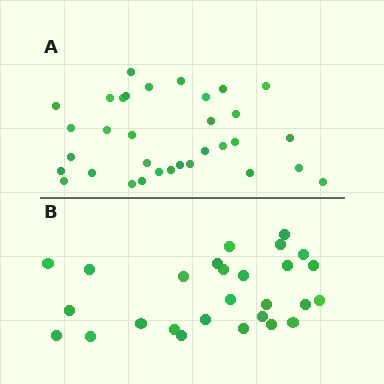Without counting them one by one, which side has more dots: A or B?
Region A (the top region) has more dots.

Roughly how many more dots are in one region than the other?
Region A has about 6 more dots than region B.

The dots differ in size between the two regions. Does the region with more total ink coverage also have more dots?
No. Region B has more total ink coverage because its dots are larger, but region A actually contains more individual dots. Total area can be misleading — the number of items is what matters here.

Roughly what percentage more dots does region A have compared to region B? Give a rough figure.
About 20% more.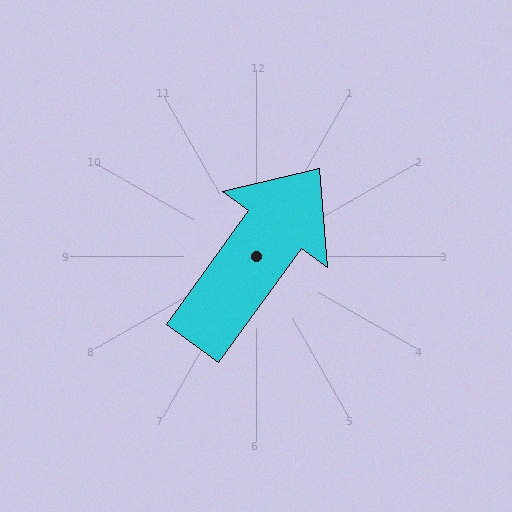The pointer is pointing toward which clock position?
Roughly 1 o'clock.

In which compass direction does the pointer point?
Northeast.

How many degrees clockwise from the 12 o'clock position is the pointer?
Approximately 36 degrees.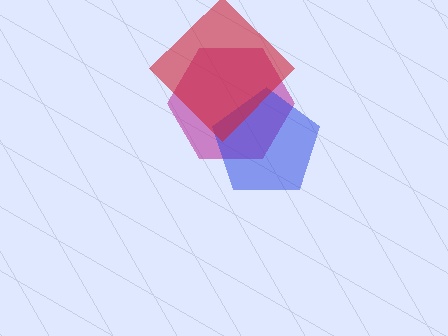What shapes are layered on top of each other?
The layered shapes are: a magenta hexagon, a blue pentagon, a red diamond.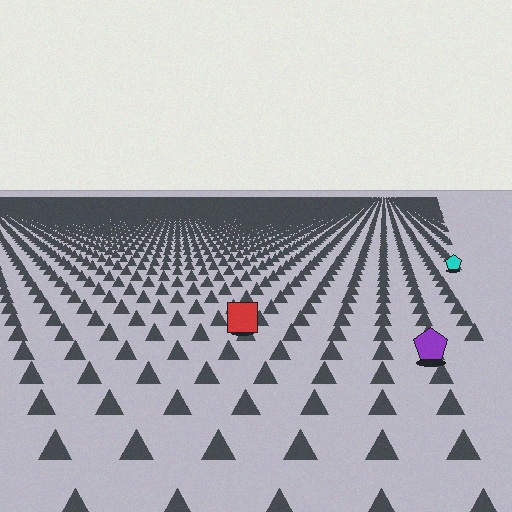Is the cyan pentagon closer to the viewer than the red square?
No. The red square is closer — you can tell from the texture gradient: the ground texture is coarser near it.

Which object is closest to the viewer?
The purple pentagon is closest. The texture marks near it are larger and more spread out.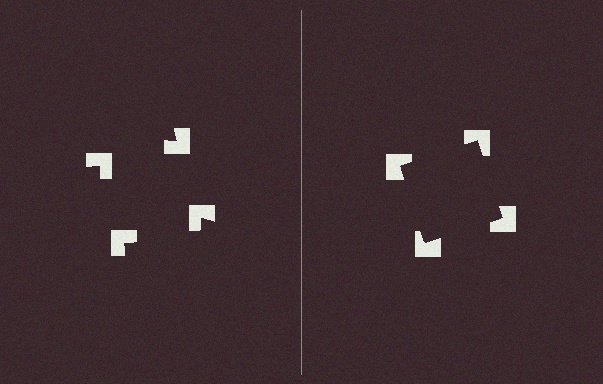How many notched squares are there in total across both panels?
8 — 4 on each side.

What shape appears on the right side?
An illusory square.